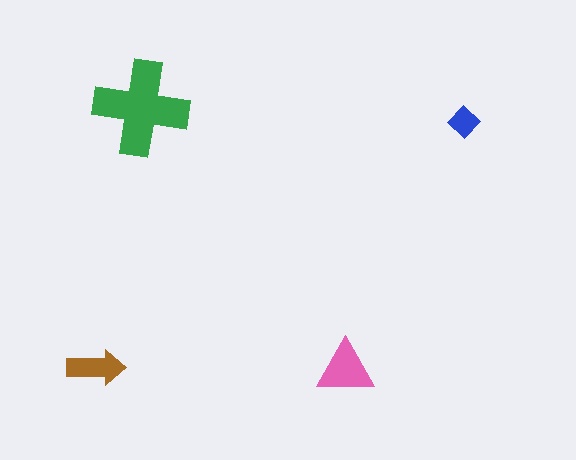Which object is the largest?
The green cross.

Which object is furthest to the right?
The blue diamond is rightmost.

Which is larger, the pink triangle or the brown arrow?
The pink triangle.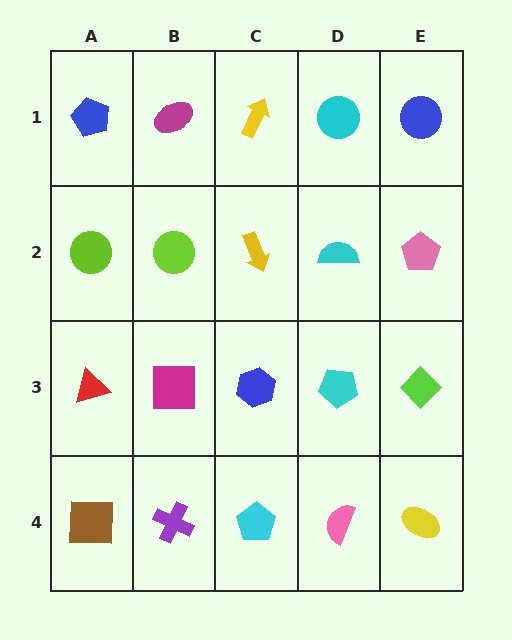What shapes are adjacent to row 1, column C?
A yellow arrow (row 2, column C), a magenta ellipse (row 1, column B), a cyan circle (row 1, column D).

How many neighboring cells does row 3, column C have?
4.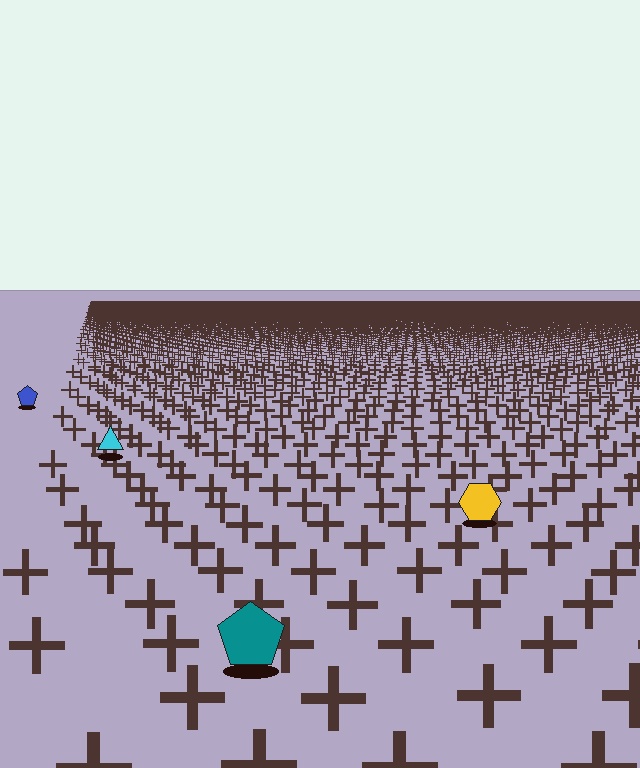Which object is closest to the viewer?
The teal pentagon is closest. The texture marks near it are larger and more spread out.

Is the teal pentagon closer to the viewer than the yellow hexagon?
Yes. The teal pentagon is closer — you can tell from the texture gradient: the ground texture is coarser near it.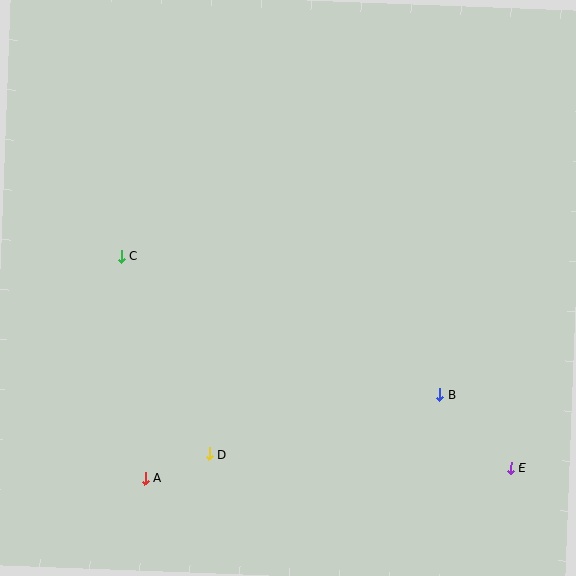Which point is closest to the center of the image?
Point C at (121, 256) is closest to the center.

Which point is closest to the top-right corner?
Point B is closest to the top-right corner.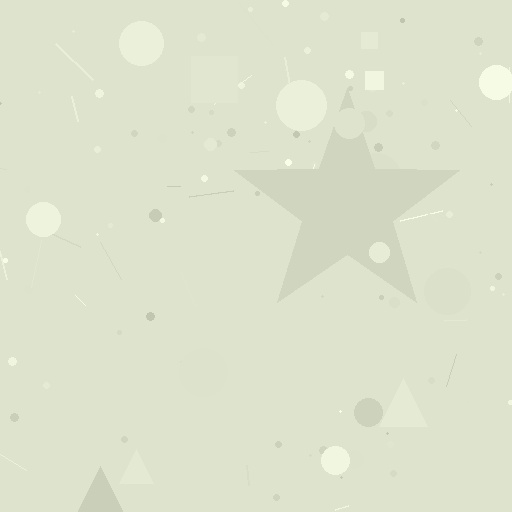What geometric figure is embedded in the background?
A star is embedded in the background.